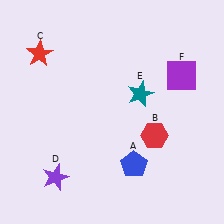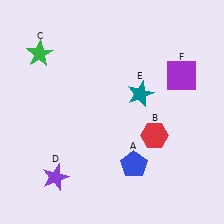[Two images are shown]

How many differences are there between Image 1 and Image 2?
There is 1 difference between the two images.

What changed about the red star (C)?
In Image 1, C is red. In Image 2, it changed to green.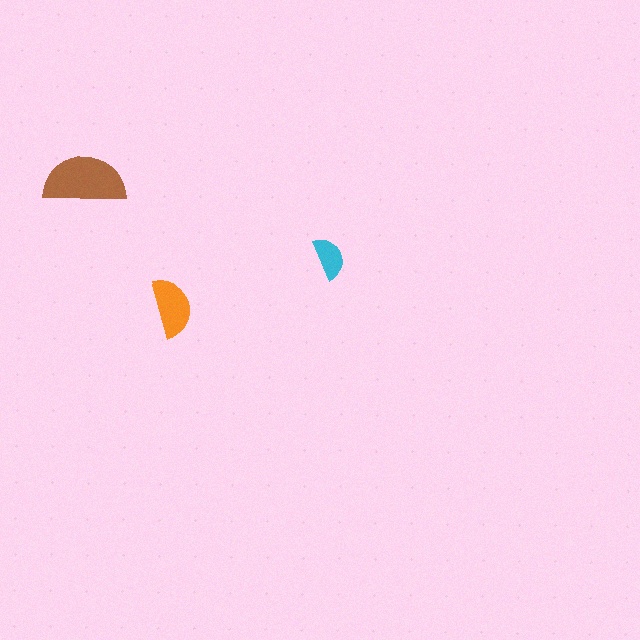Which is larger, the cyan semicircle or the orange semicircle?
The orange one.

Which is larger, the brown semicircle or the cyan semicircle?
The brown one.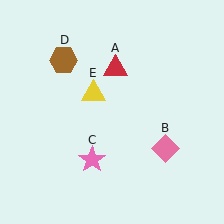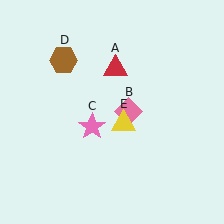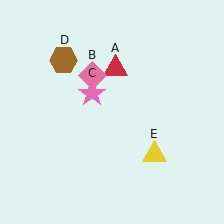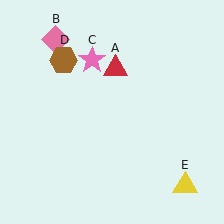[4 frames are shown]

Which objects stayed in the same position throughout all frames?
Red triangle (object A) and brown hexagon (object D) remained stationary.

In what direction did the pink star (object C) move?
The pink star (object C) moved up.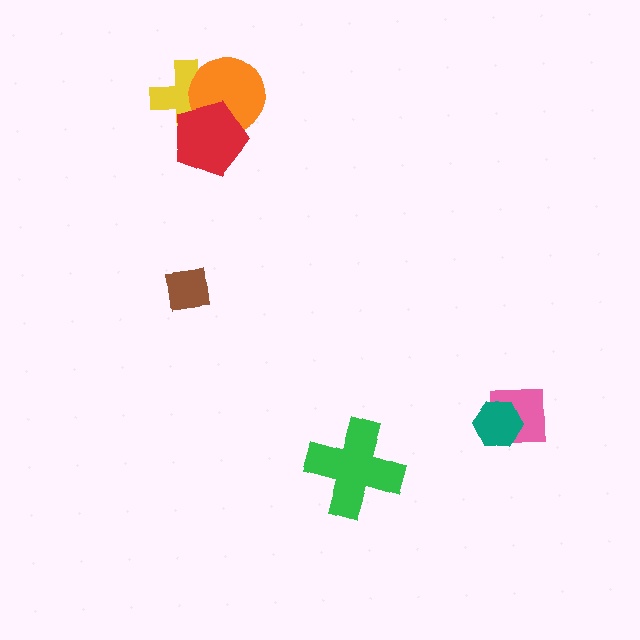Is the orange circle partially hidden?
Yes, it is partially covered by another shape.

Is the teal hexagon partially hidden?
No, no other shape covers it.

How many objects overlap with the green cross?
0 objects overlap with the green cross.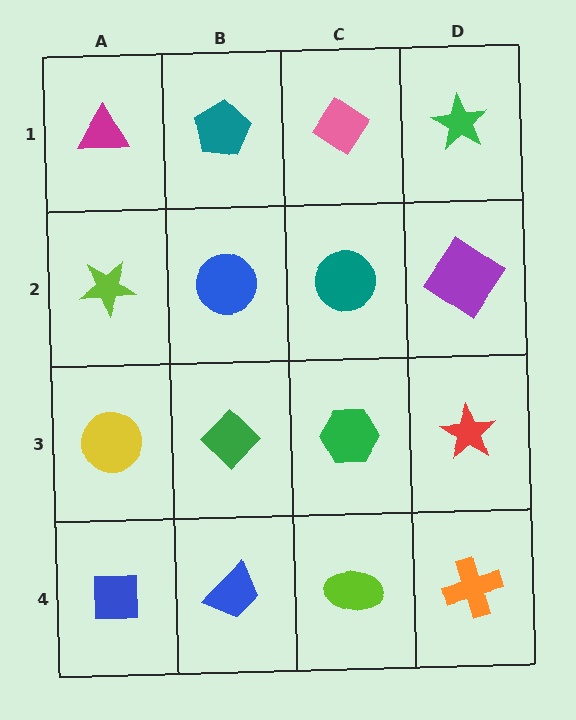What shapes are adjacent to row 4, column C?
A green hexagon (row 3, column C), a blue trapezoid (row 4, column B), an orange cross (row 4, column D).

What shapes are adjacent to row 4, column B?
A green diamond (row 3, column B), a blue square (row 4, column A), a lime ellipse (row 4, column C).